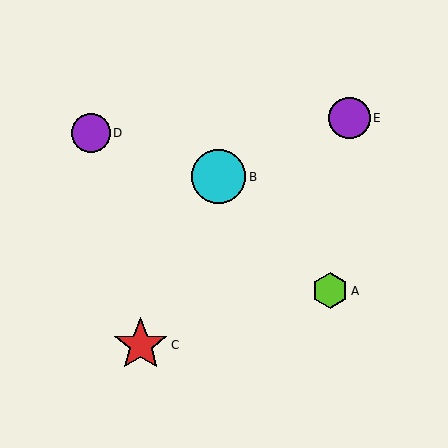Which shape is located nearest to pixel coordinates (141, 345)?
The red star (labeled C) at (141, 345) is nearest to that location.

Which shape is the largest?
The red star (labeled C) is the largest.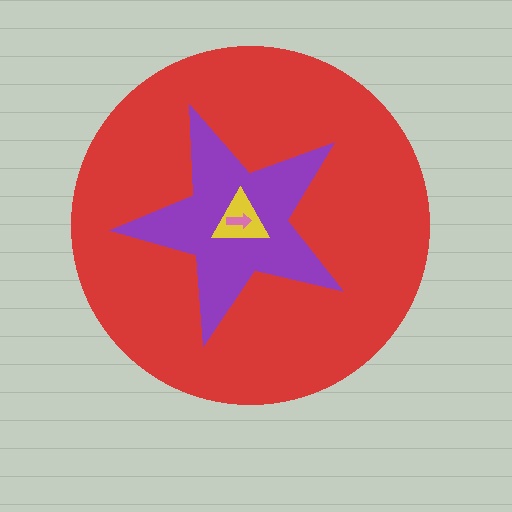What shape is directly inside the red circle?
The purple star.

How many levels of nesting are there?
4.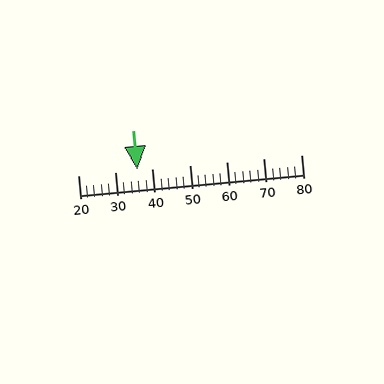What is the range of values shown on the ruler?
The ruler shows values from 20 to 80.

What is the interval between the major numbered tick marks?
The major tick marks are spaced 10 units apart.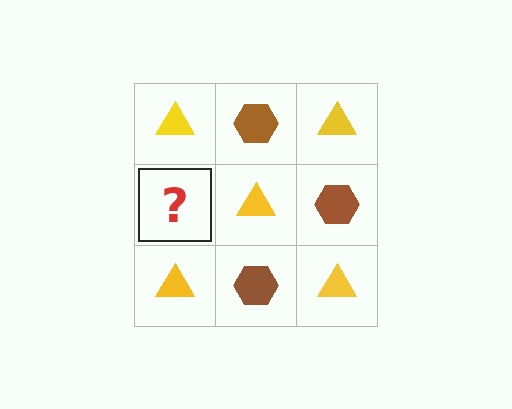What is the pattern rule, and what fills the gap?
The rule is that it alternates yellow triangle and brown hexagon in a checkerboard pattern. The gap should be filled with a brown hexagon.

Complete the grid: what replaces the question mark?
The question mark should be replaced with a brown hexagon.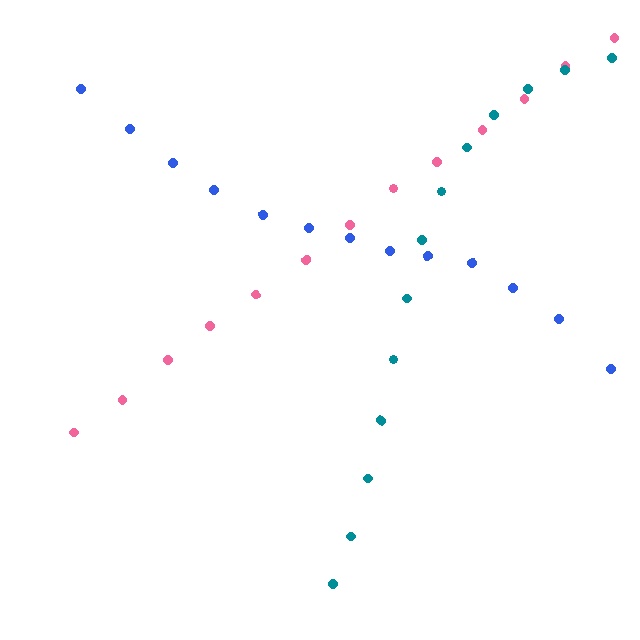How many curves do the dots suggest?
There are 3 distinct paths.